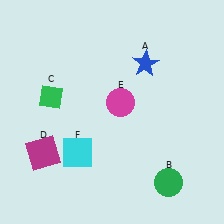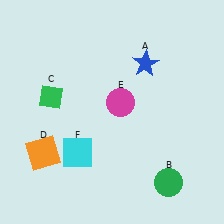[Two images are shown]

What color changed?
The square (D) changed from magenta in Image 1 to orange in Image 2.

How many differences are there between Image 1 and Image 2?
There is 1 difference between the two images.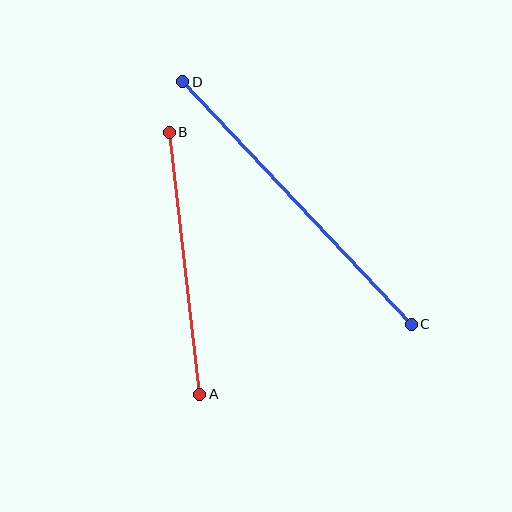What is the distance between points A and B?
The distance is approximately 264 pixels.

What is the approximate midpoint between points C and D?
The midpoint is at approximately (297, 203) pixels.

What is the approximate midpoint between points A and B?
The midpoint is at approximately (184, 263) pixels.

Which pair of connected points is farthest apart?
Points C and D are farthest apart.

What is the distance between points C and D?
The distance is approximately 333 pixels.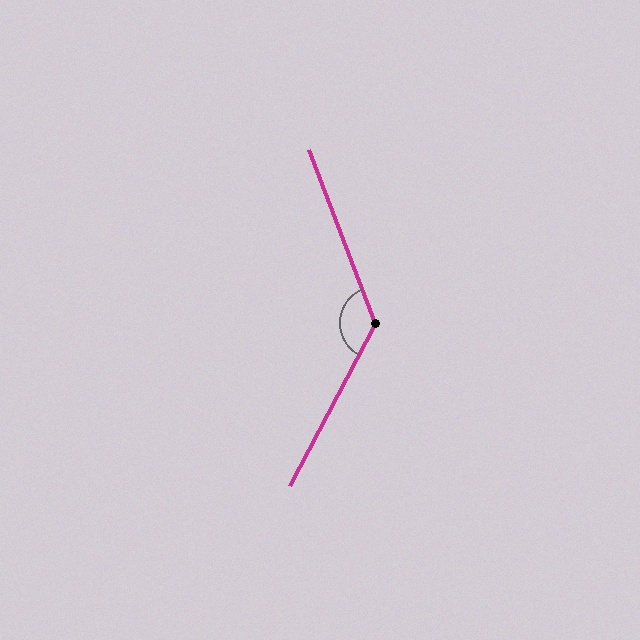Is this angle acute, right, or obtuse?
It is obtuse.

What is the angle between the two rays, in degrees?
Approximately 131 degrees.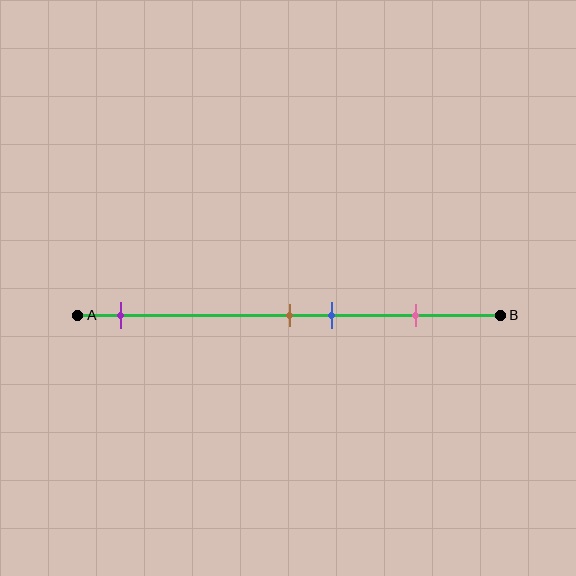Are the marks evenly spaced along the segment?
No, the marks are not evenly spaced.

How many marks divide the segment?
There are 4 marks dividing the segment.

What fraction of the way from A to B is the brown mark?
The brown mark is approximately 50% (0.5) of the way from A to B.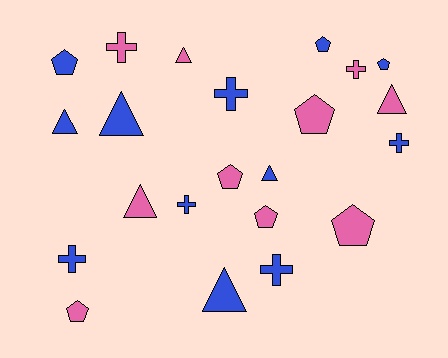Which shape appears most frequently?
Pentagon, with 8 objects.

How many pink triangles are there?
There are 3 pink triangles.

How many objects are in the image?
There are 22 objects.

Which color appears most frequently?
Blue, with 12 objects.